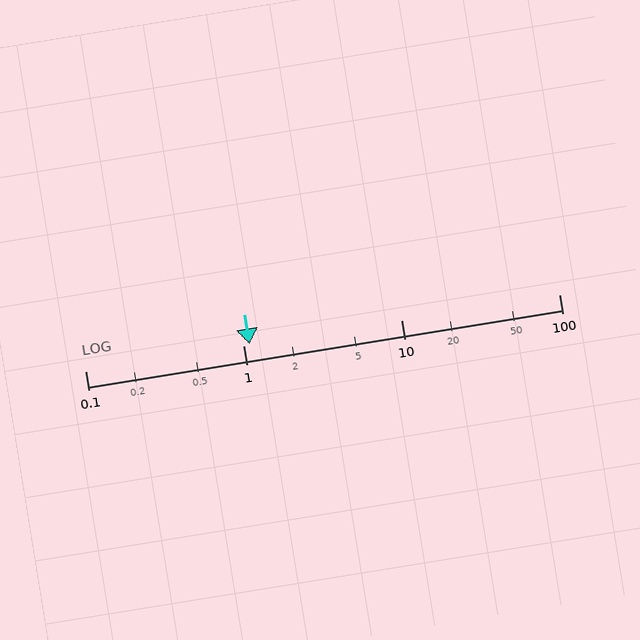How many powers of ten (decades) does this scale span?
The scale spans 3 decades, from 0.1 to 100.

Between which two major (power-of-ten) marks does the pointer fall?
The pointer is between 1 and 10.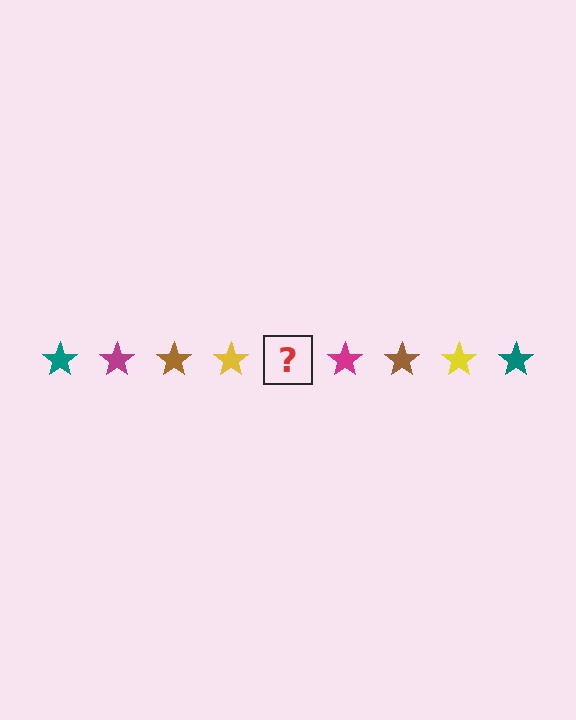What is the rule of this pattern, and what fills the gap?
The rule is that the pattern cycles through teal, magenta, brown, yellow stars. The gap should be filled with a teal star.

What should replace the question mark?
The question mark should be replaced with a teal star.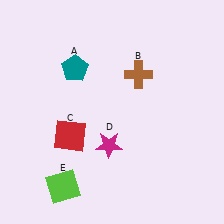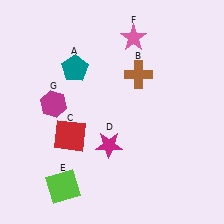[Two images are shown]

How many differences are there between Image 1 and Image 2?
There are 2 differences between the two images.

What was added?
A pink star (F), a magenta hexagon (G) were added in Image 2.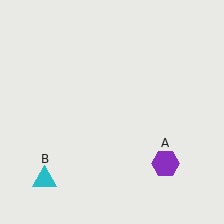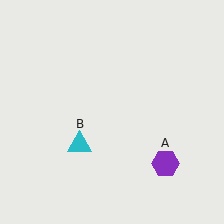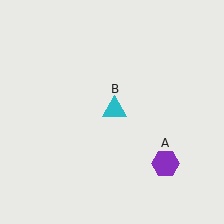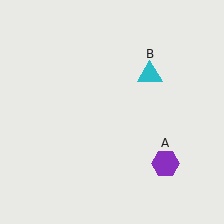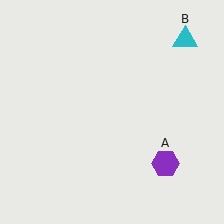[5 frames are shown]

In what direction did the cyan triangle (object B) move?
The cyan triangle (object B) moved up and to the right.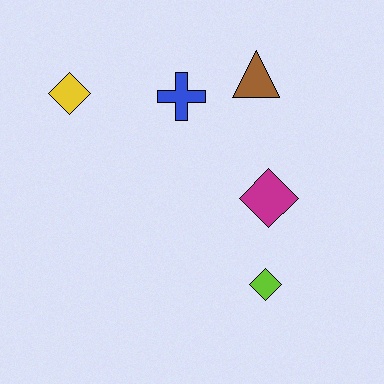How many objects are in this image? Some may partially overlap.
There are 5 objects.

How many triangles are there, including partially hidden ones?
There is 1 triangle.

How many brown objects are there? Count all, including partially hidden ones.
There is 1 brown object.